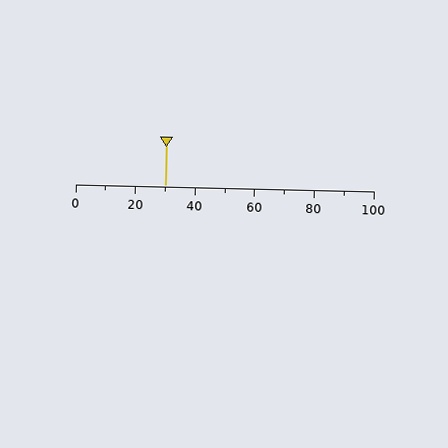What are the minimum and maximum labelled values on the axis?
The axis runs from 0 to 100.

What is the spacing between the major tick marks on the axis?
The major ticks are spaced 20 apart.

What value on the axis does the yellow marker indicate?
The marker indicates approximately 30.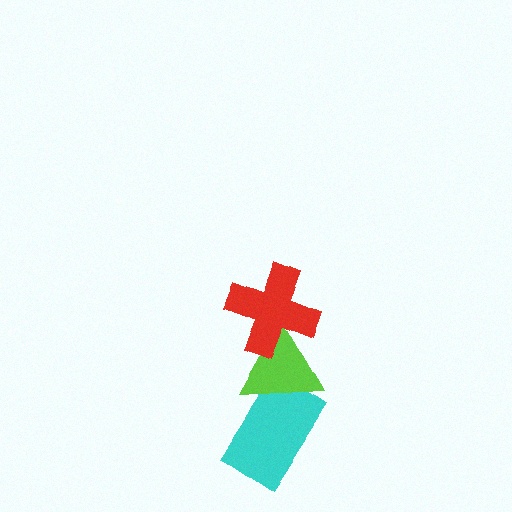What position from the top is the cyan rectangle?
The cyan rectangle is 3rd from the top.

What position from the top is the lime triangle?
The lime triangle is 2nd from the top.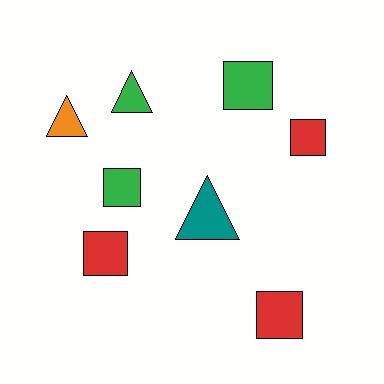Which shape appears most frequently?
Square, with 5 objects.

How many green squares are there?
There are 2 green squares.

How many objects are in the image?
There are 8 objects.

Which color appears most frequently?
Green, with 3 objects.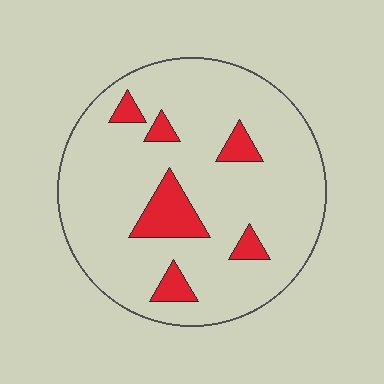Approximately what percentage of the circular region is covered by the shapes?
Approximately 15%.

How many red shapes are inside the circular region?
6.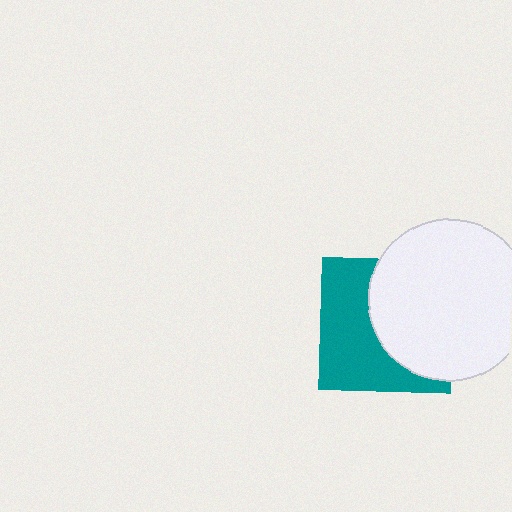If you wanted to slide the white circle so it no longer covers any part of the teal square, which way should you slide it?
Slide it right — that is the most direct way to separate the two shapes.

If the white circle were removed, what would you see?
You would see the complete teal square.